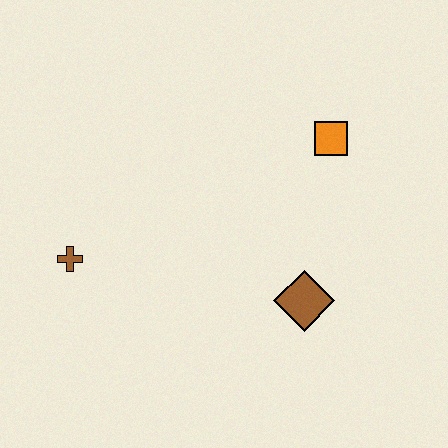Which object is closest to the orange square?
The brown diamond is closest to the orange square.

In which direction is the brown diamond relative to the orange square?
The brown diamond is below the orange square.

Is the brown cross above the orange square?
No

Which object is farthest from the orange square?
The brown cross is farthest from the orange square.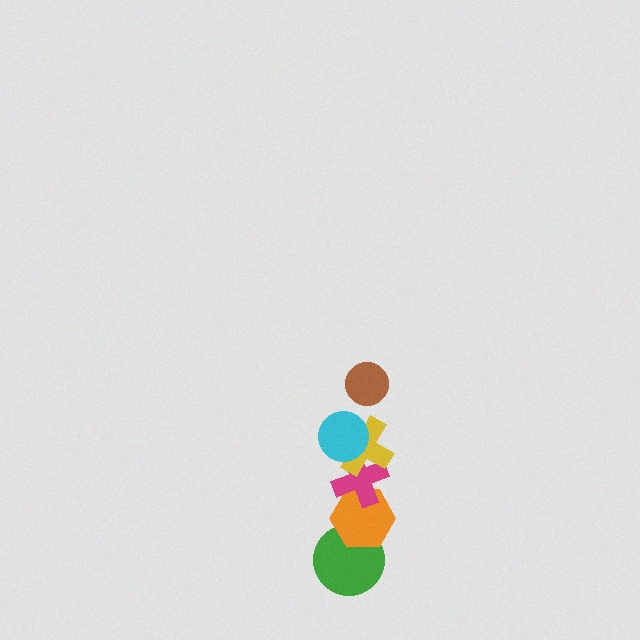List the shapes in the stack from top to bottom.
From top to bottom: the brown circle, the cyan circle, the yellow cross, the magenta cross, the orange hexagon, the green circle.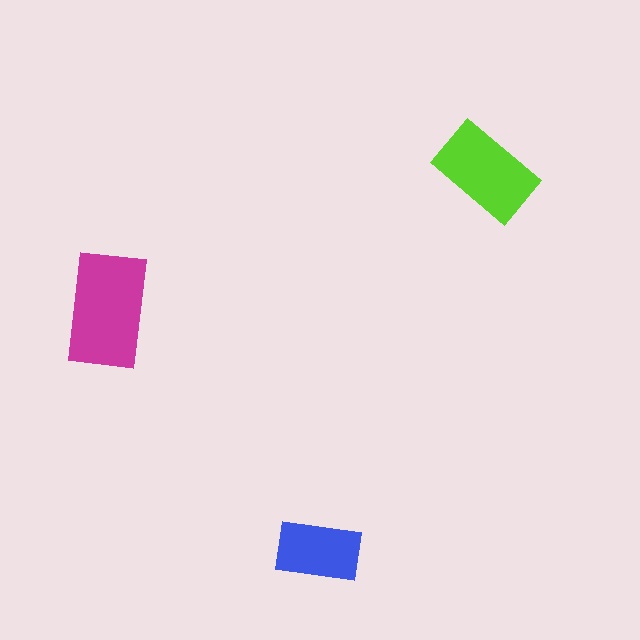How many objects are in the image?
There are 3 objects in the image.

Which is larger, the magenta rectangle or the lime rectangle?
The magenta one.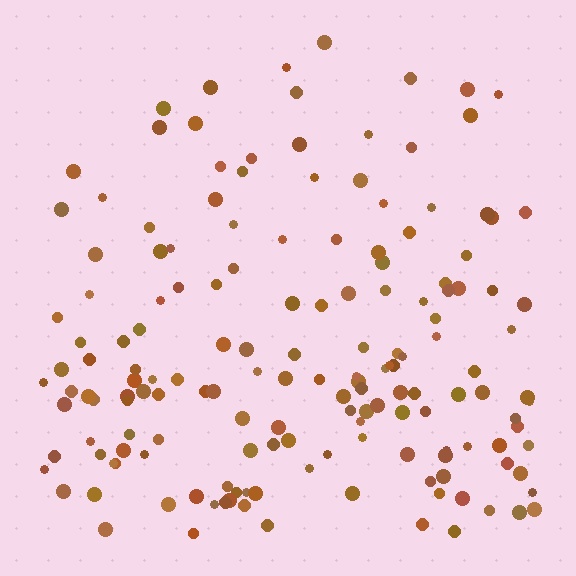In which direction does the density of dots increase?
From top to bottom, with the bottom side densest.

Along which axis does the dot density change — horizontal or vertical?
Vertical.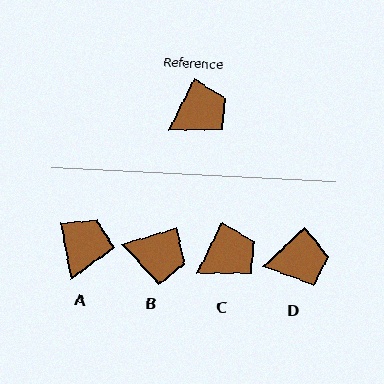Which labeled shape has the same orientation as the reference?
C.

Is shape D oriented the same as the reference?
No, it is off by about 21 degrees.